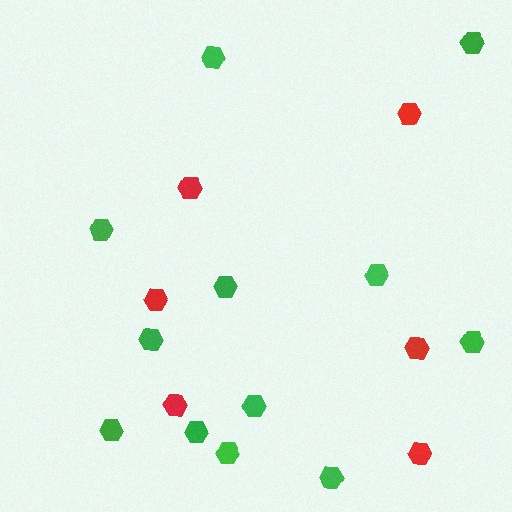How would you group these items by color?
There are 2 groups: one group of green hexagons (12) and one group of red hexagons (6).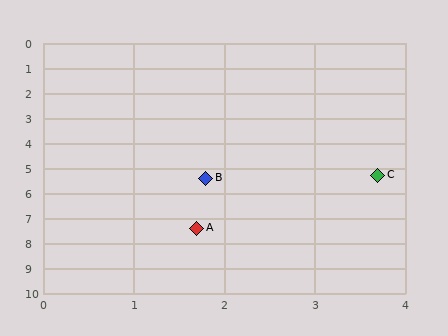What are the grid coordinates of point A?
Point A is at approximately (1.7, 7.4).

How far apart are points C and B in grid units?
Points C and B are about 1.9 grid units apart.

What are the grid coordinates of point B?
Point B is at approximately (1.8, 5.4).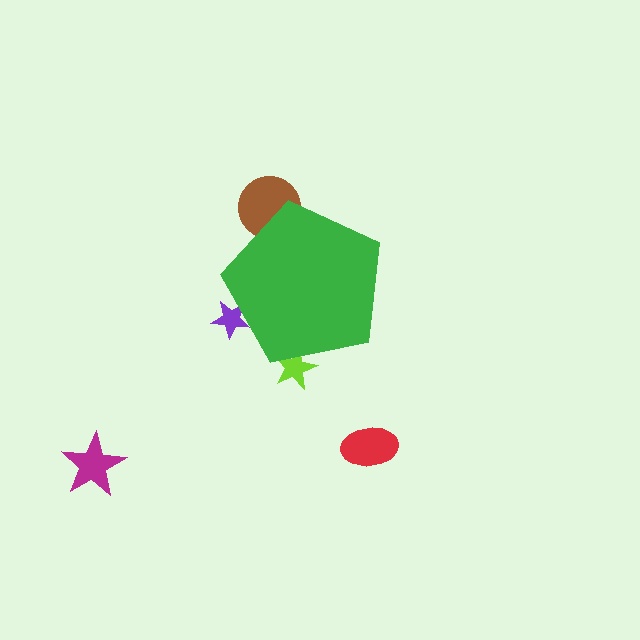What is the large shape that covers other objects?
A green pentagon.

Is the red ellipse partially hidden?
No, the red ellipse is fully visible.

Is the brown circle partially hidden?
Yes, the brown circle is partially hidden behind the green pentagon.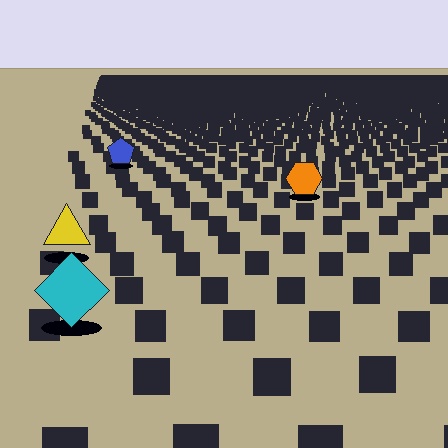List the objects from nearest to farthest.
From nearest to farthest: the cyan diamond, the yellow triangle, the orange hexagon, the blue pentagon.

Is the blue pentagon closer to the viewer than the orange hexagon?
No. The orange hexagon is closer — you can tell from the texture gradient: the ground texture is coarser near it.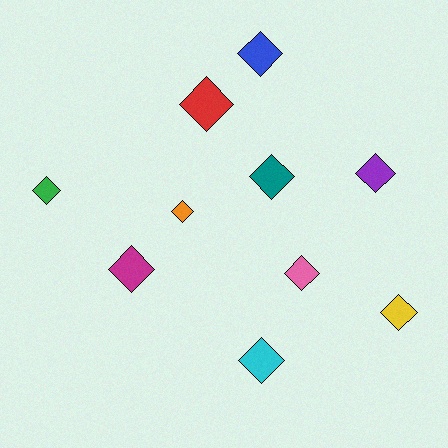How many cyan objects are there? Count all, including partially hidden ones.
There is 1 cyan object.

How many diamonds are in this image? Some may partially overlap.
There are 10 diamonds.